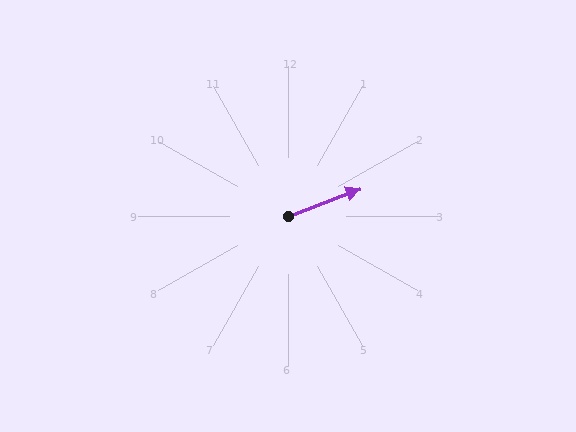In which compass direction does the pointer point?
East.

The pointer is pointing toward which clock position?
Roughly 2 o'clock.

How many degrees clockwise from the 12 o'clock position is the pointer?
Approximately 69 degrees.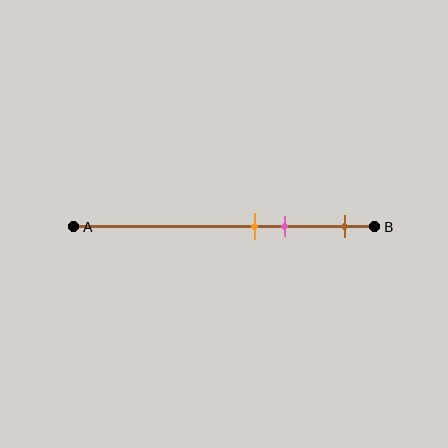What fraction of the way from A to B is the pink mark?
The pink mark is approximately 70% (0.7) of the way from A to B.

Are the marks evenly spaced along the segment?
No, the marks are not evenly spaced.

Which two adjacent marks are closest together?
The orange and pink marks are the closest adjacent pair.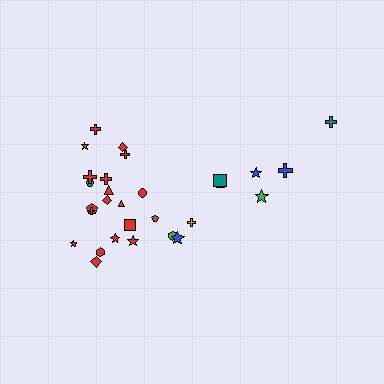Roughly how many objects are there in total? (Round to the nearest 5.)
Roughly 30 objects in total.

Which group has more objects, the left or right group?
The left group.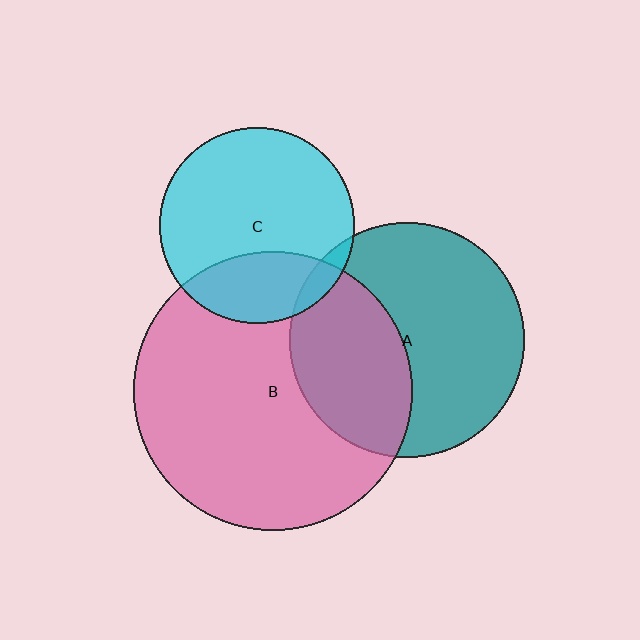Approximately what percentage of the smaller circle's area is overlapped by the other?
Approximately 25%.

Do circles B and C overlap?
Yes.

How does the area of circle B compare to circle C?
Approximately 2.0 times.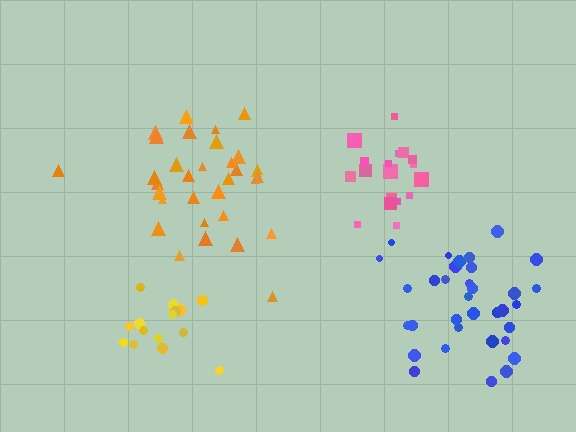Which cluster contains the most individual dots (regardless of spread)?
Blue (34).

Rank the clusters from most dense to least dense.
pink, yellow, blue, orange.